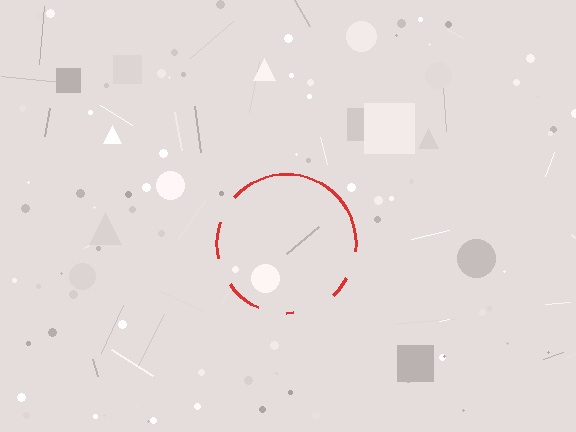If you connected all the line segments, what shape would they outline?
They would outline a circle.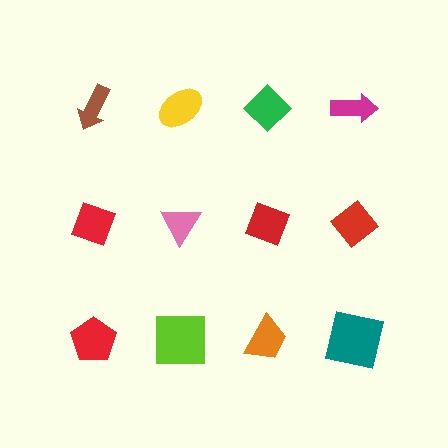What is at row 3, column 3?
An orange trapezoid.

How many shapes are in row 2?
4 shapes.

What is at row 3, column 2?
A lime square.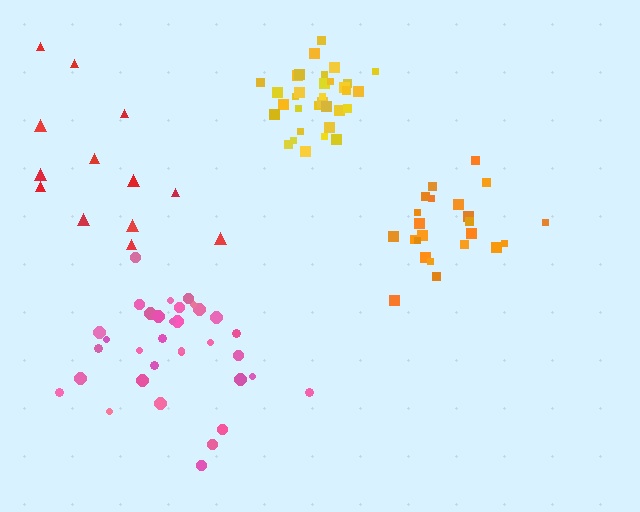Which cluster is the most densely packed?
Yellow.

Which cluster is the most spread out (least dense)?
Red.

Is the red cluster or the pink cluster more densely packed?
Pink.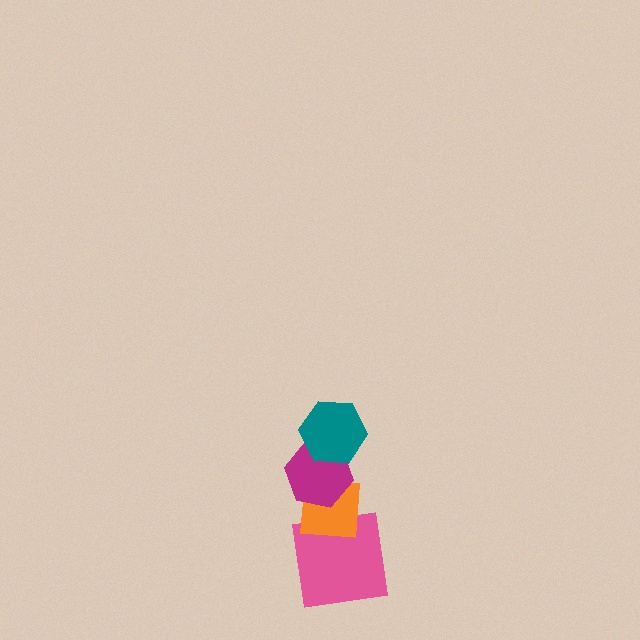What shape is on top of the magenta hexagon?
The teal hexagon is on top of the magenta hexagon.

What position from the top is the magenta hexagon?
The magenta hexagon is 2nd from the top.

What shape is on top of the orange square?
The magenta hexagon is on top of the orange square.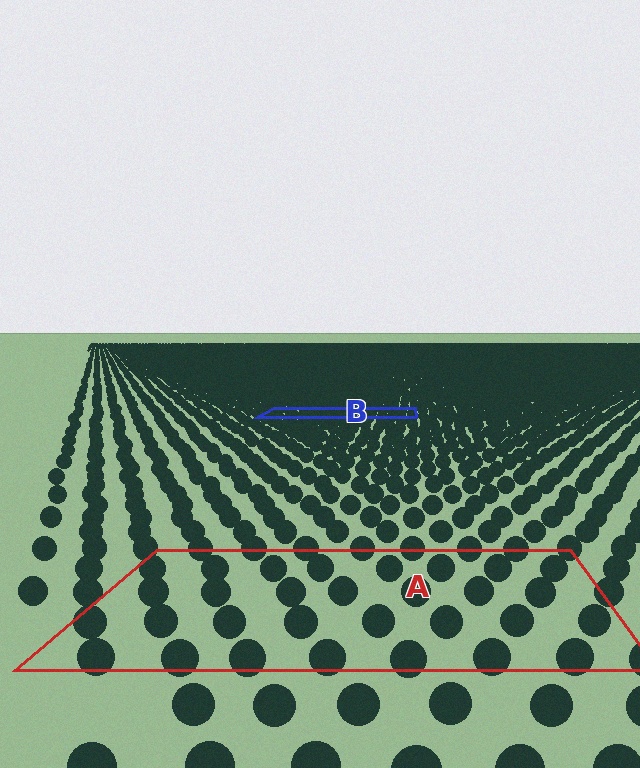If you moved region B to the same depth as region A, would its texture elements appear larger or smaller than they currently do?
They would appear larger. At a closer depth, the same texture elements are projected at a bigger on-screen size.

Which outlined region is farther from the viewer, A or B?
Region B is farther from the viewer — the texture elements inside it appear smaller and more densely packed.